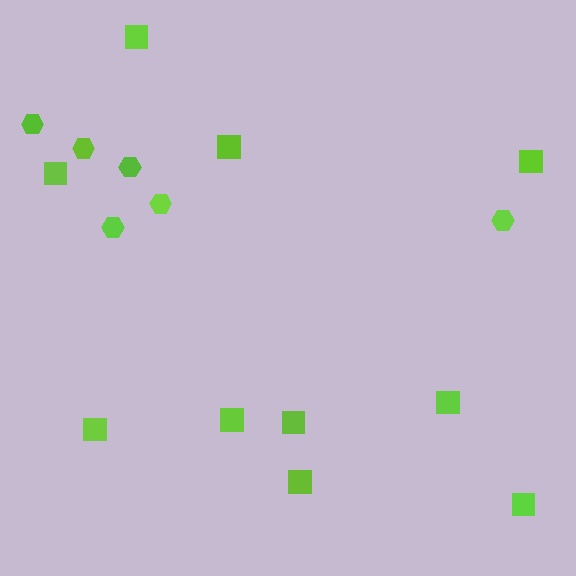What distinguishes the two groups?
There are 2 groups: one group of squares (10) and one group of hexagons (6).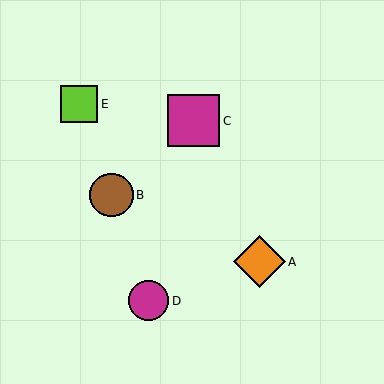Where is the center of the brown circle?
The center of the brown circle is at (111, 195).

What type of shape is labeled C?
Shape C is a magenta square.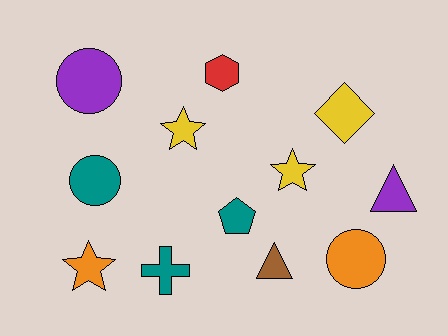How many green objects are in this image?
There are no green objects.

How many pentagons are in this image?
There is 1 pentagon.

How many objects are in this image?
There are 12 objects.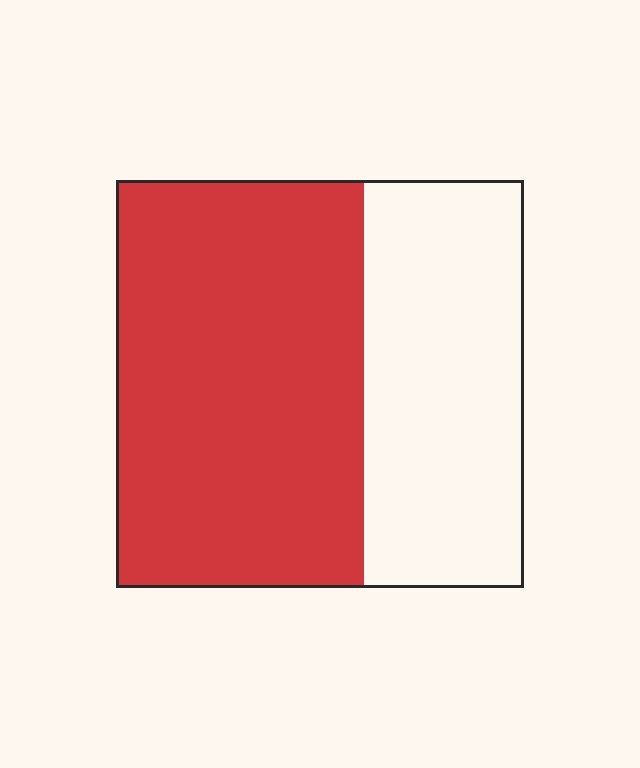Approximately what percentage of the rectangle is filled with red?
Approximately 60%.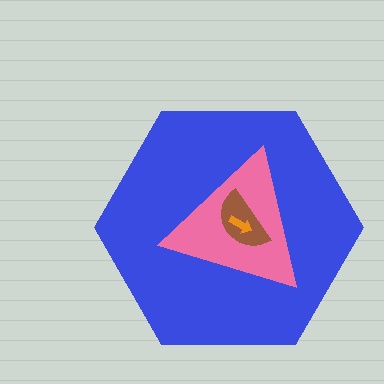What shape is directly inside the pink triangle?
The brown semicircle.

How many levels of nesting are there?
4.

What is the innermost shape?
The orange arrow.